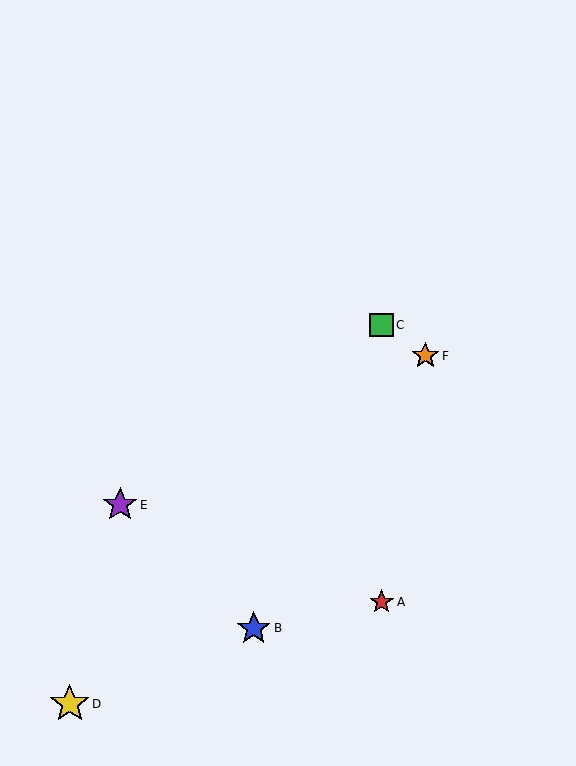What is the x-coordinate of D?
Object D is at x≈70.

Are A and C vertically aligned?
Yes, both are at x≈382.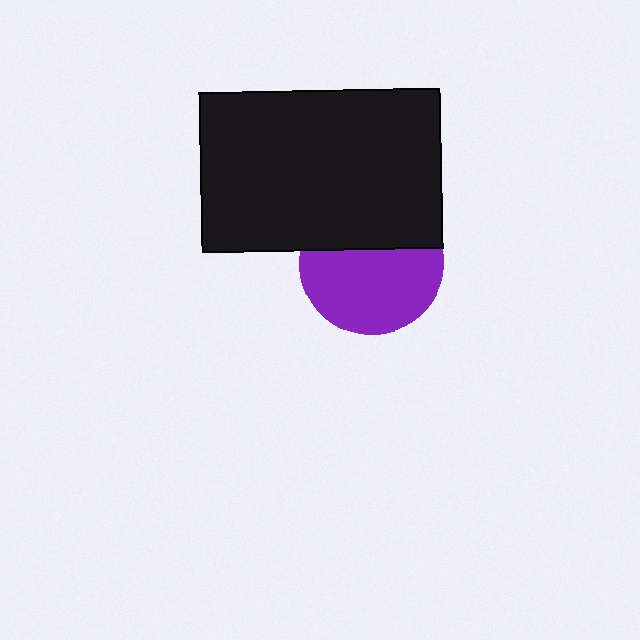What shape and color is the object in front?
The object in front is a black rectangle.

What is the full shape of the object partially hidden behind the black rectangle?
The partially hidden object is a purple circle.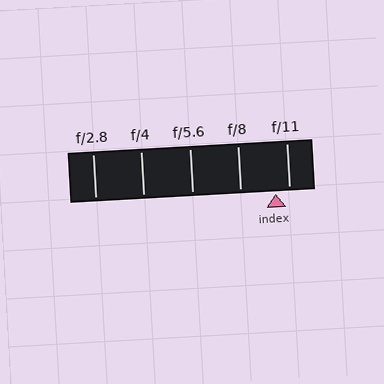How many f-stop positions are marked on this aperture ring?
There are 5 f-stop positions marked.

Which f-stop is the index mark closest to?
The index mark is closest to f/11.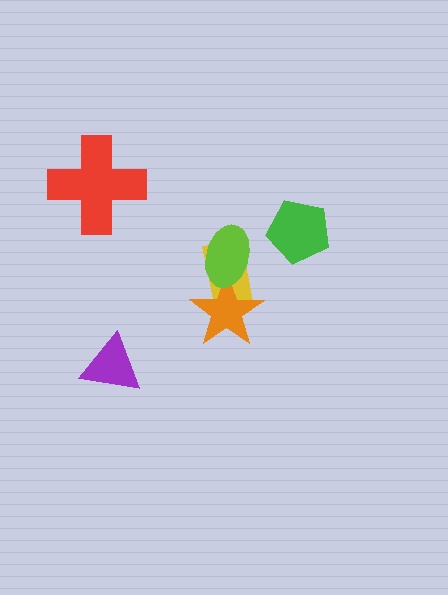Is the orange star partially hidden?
Yes, it is partially covered by another shape.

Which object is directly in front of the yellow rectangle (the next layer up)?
The orange star is directly in front of the yellow rectangle.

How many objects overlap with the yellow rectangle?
2 objects overlap with the yellow rectangle.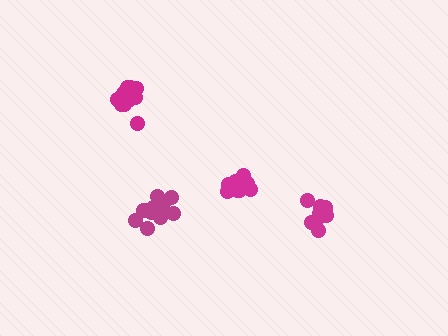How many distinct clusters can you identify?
There are 4 distinct clusters.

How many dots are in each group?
Group 1: 14 dots, Group 2: 11 dots, Group 3: 14 dots, Group 4: 14 dots (53 total).